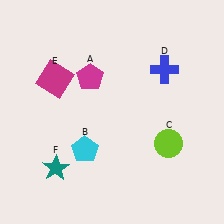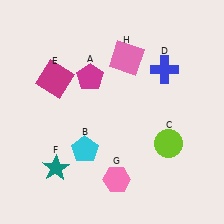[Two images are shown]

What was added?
A pink hexagon (G), a pink square (H) were added in Image 2.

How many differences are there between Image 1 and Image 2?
There are 2 differences between the two images.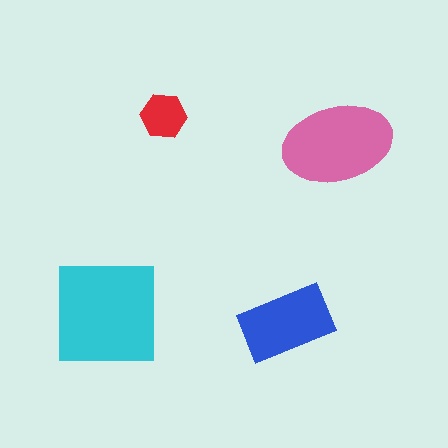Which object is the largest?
The cyan square.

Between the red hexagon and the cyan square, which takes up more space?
The cyan square.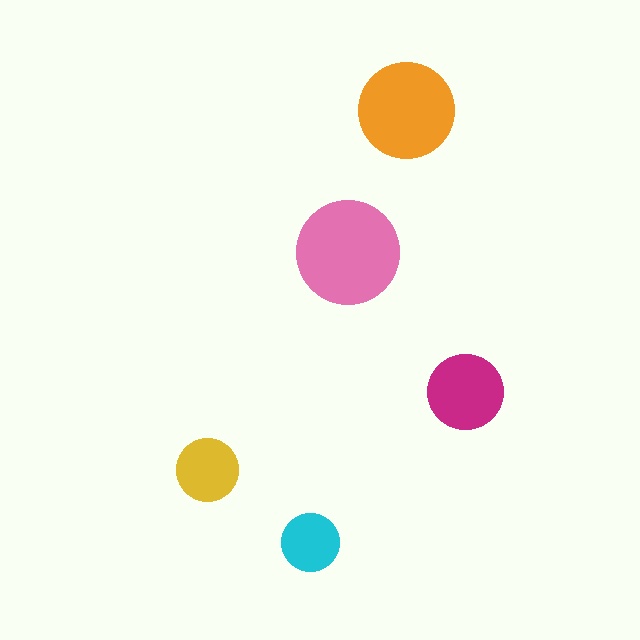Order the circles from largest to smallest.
the pink one, the orange one, the magenta one, the yellow one, the cyan one.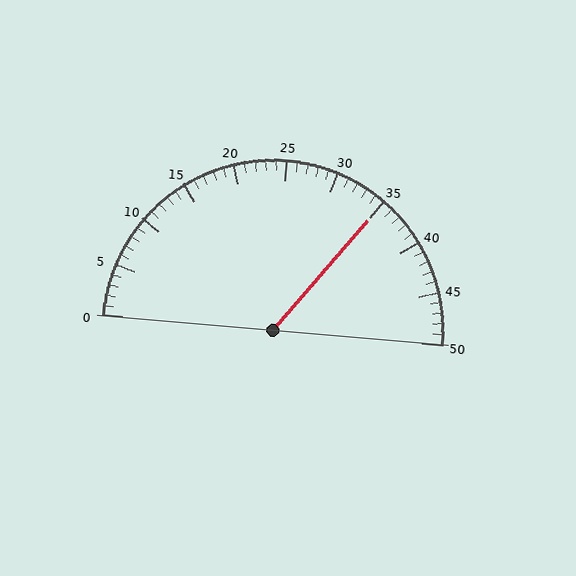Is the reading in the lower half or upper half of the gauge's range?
The reading is in the upper half of the range (0 to 50).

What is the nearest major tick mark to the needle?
The nearest major tick mark is 35.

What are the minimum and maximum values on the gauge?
The gauge ranges from 0 to 50.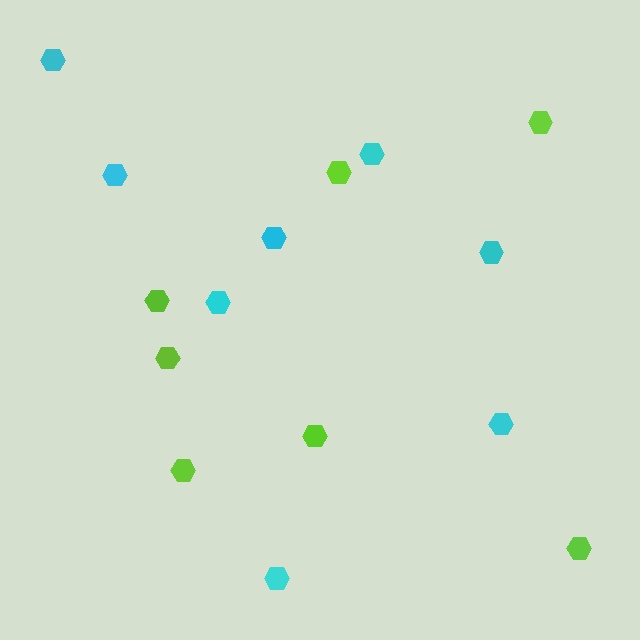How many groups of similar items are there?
There are 2 groups: one group of lime hexagons (7) and one group of cyan hexagons (8).